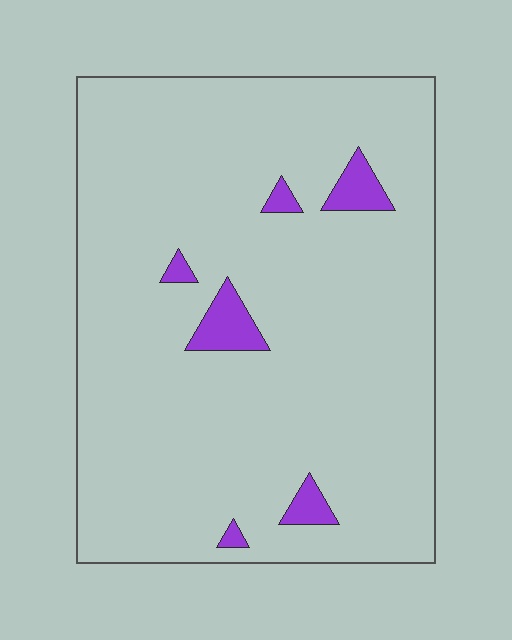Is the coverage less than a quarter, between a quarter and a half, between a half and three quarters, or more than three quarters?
Less than a quarter.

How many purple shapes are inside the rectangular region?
6.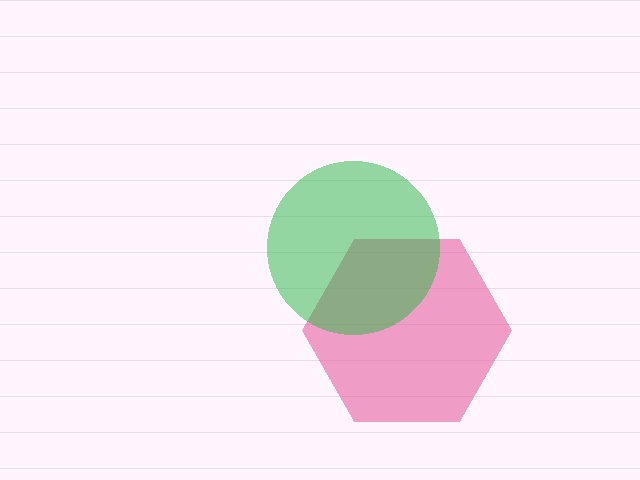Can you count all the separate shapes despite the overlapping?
Yes, there are 2 separate shapes.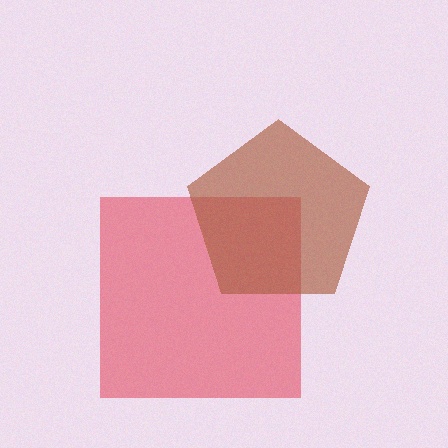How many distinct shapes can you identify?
There are 2 distinct shapes: a red square, a brown pentagon.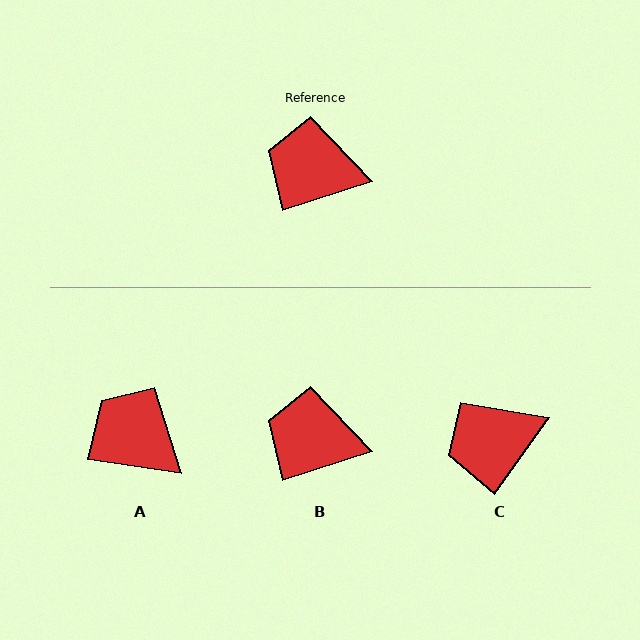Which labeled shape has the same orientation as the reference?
B.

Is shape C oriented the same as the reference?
No, it is off by about 37 degrees.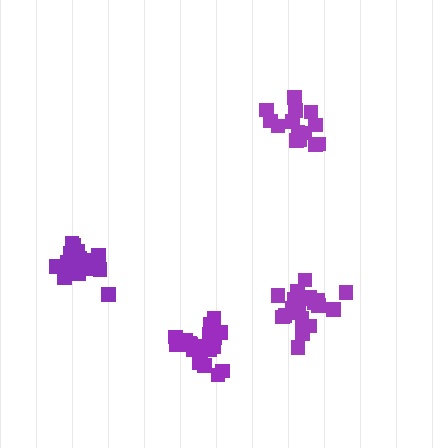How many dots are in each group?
Group 1: 15 dots, Group 2: 21 dots, Group 3: 20 dots, Group 4: 18 dots (74 total).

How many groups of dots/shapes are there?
There are 4 groups.